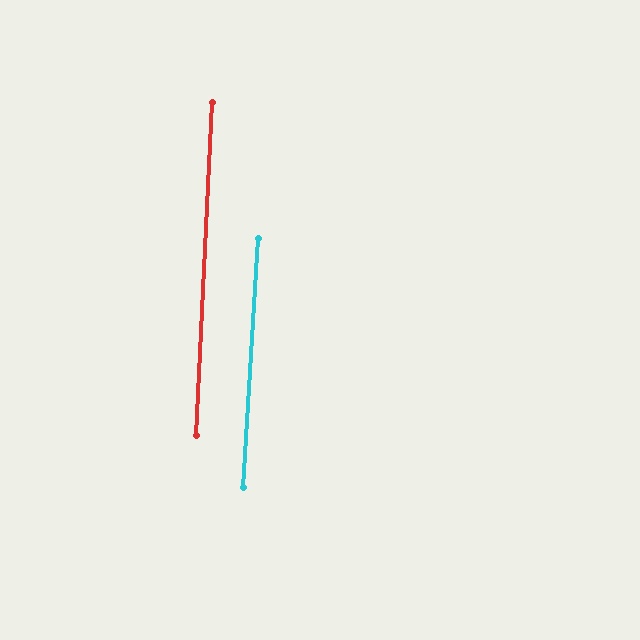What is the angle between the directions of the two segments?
Approximately 1 degree.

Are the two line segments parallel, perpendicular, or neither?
Parallel — their directions differ by only 0.9°.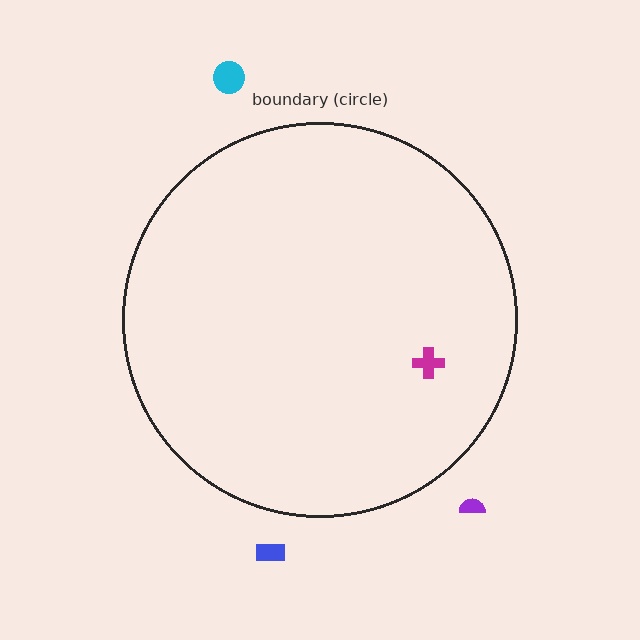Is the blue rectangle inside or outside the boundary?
Outside.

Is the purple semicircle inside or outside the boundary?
Outside.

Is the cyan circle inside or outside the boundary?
Outside.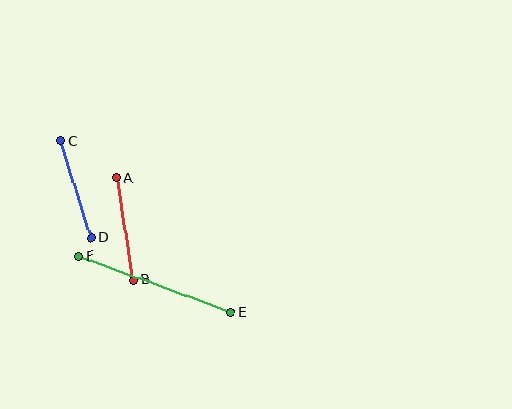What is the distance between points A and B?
The distance is approximately 104 pixels.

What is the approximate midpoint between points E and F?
The midpoint is at approximately (155, 284) pixels.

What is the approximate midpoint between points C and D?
The midpoint is at approximately (76, 189) pixels.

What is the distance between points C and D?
The distance is approximately 101 pixels.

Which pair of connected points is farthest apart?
Points E and F are farthest apart.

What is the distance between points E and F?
The distance is approximately 162 pixels.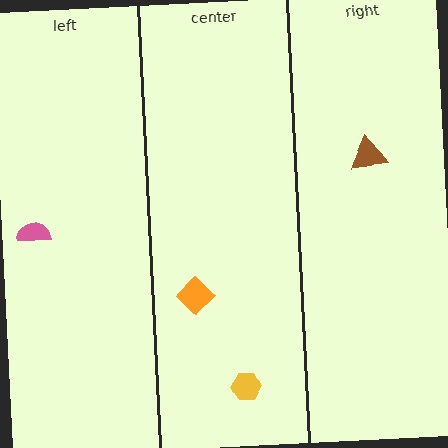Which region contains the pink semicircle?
The left region.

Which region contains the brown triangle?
The right region.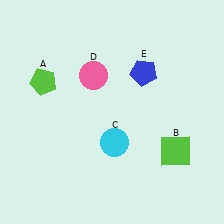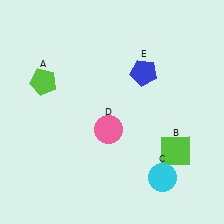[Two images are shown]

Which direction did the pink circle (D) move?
The pink circle (D) moved down.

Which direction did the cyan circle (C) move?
The cyan circle (C) moved right.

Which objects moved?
The objects that moved are: the cyan circle (C), the pink circle (D).